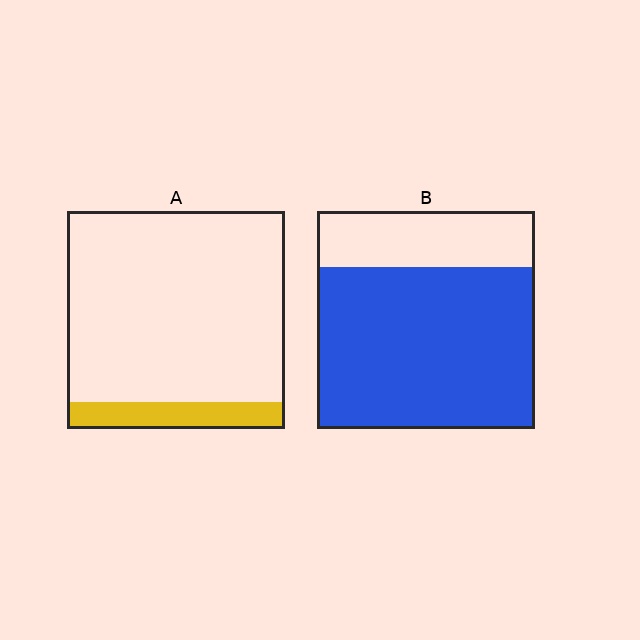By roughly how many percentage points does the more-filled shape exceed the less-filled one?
By roughly 60 percentage points (B over A).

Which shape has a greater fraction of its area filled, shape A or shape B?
Shape B.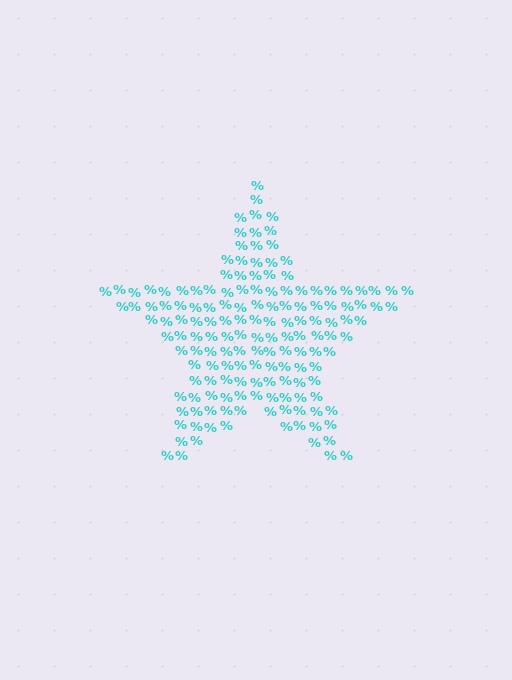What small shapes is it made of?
It is made of small percent signs.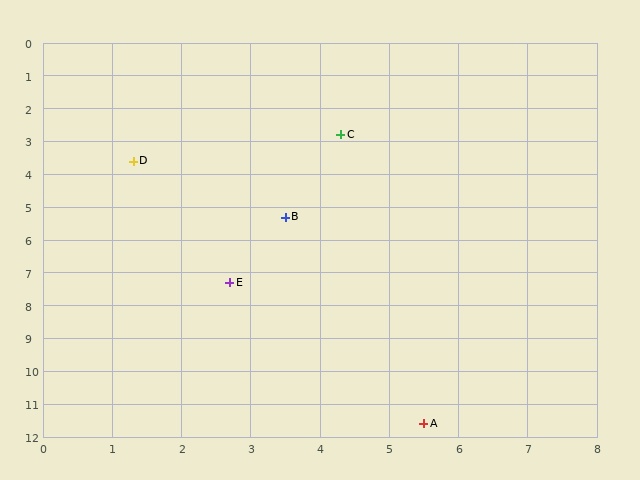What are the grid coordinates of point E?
Point E is at approximately (2.7, 7.3).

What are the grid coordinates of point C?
Point C is at approximately (4.3, 2.8).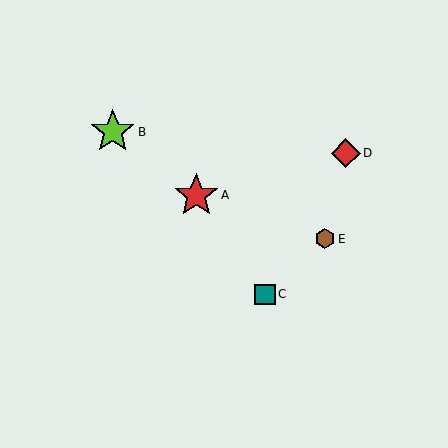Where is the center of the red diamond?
The center of the red diamond is at (346, 153).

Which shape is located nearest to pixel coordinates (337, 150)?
The red diamond (labeled D) at (346, 153) is nearest to that location.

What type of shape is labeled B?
Shape B is a lime star.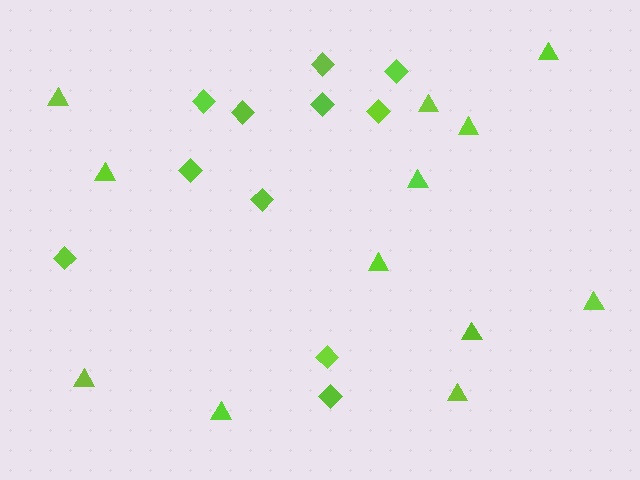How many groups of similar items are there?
There are 2 groups: one group of diamonds (11) and one group of triangles (12).